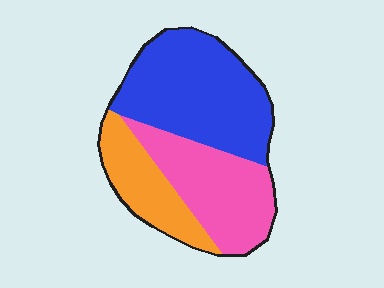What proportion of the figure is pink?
Pink covers about 30% of the figure.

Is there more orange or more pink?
Pink.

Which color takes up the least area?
Orange, at roughly 20%.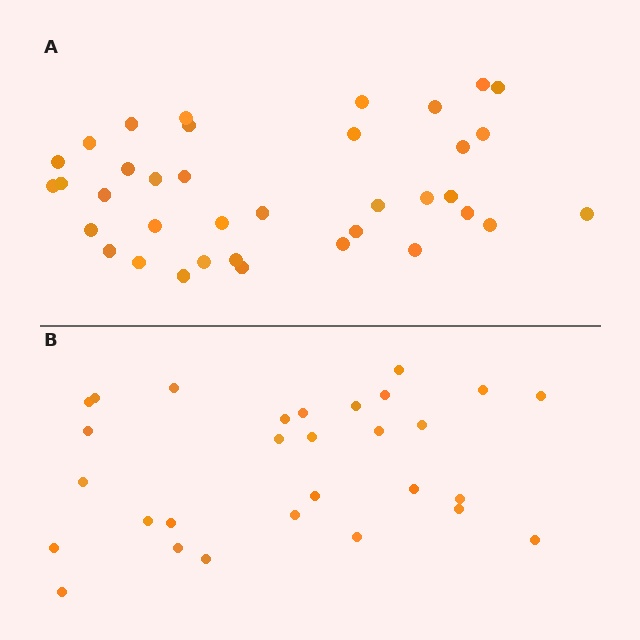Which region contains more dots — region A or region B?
Region A (the top region) has more dots.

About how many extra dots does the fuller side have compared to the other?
Region A has roughly 8 or so more dots than region B.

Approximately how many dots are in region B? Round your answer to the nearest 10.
About 30 dots. (The exact count is 29, which rounds to 30.)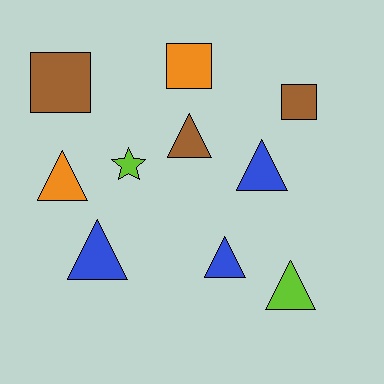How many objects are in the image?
There are 10 objects.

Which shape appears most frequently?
Triangle, with 6 objects.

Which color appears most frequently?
Blue, with 3 objects.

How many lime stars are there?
There is 1 lime star.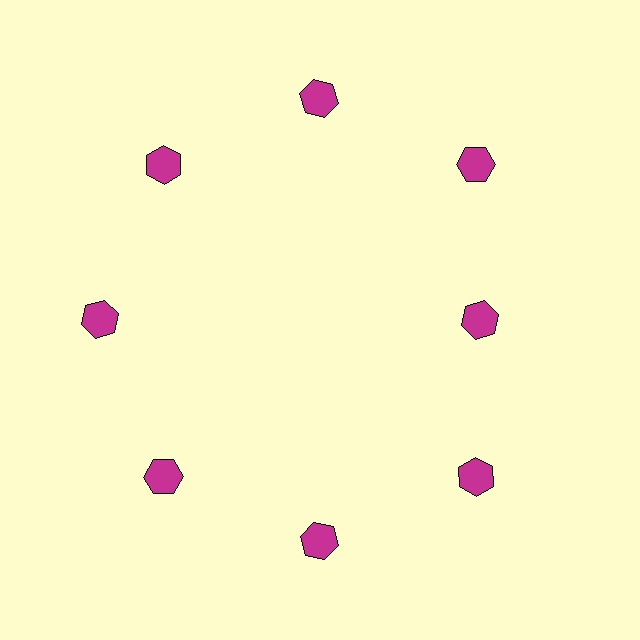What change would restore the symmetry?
The symmetry would be restored by moving it outward, back onto the ring so that all 8 hexagons sit at equal angles and equal distance from the center.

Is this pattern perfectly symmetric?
No. The 8 magenta hexagons are arranged in a ring, but one element near the 3 o'clock position is pulled inward toward the center, breaking the 8-fold rotational symmetry.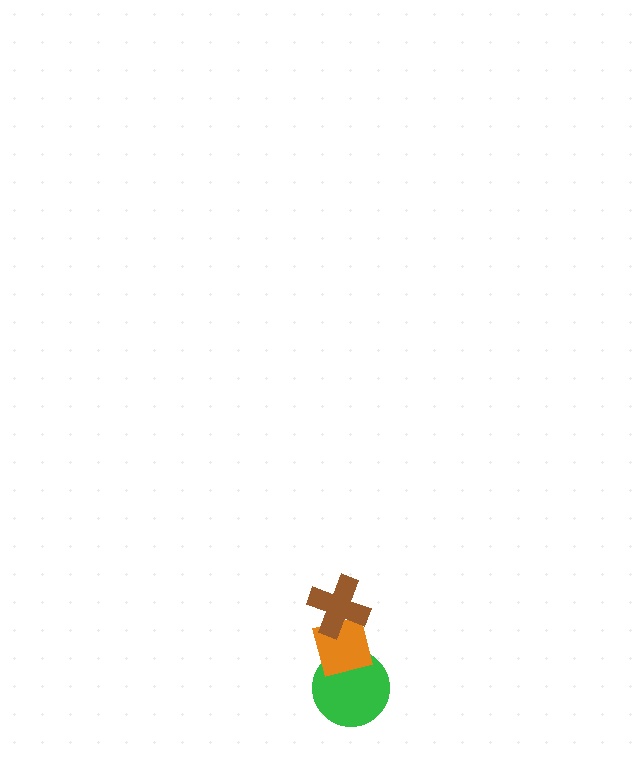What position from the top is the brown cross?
The brown cross is 1st from the top.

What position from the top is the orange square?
The orange square is 2nd from the top.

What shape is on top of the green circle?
The orange square is on top of the green circle.